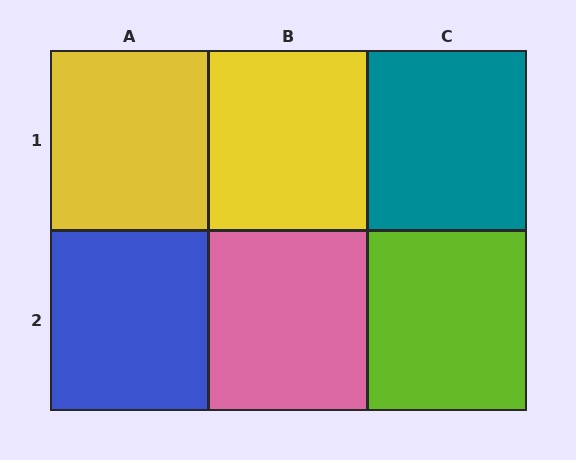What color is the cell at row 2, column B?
Pink.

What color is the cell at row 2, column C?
Lime.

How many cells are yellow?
2 cells are yellow.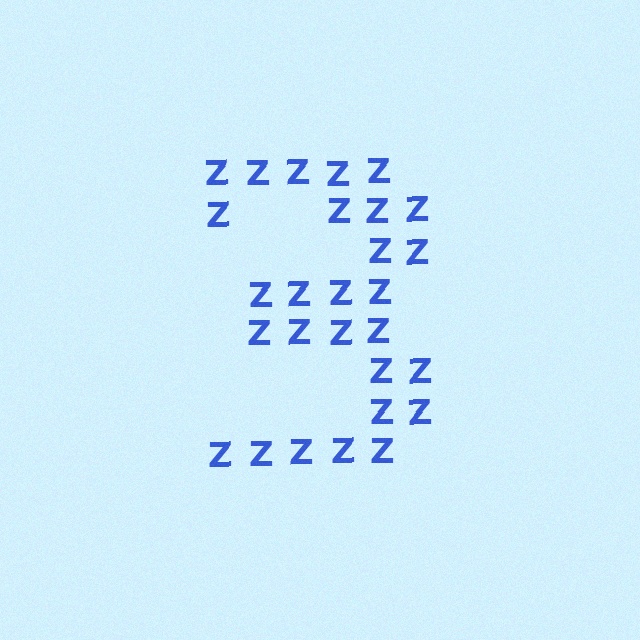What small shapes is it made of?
It is made of small letter Z's.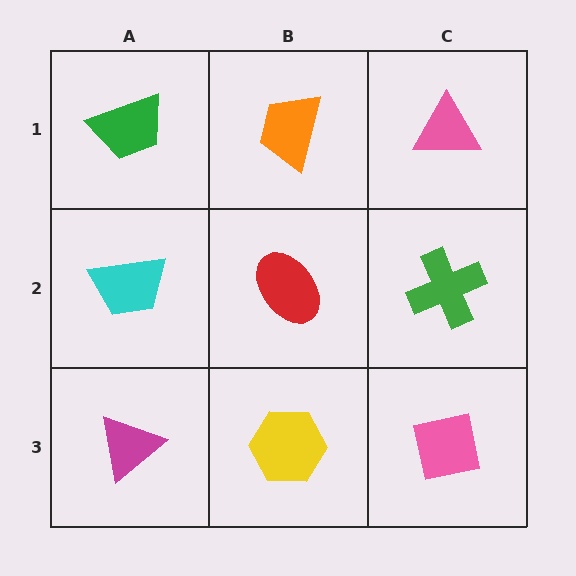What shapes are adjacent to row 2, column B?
An orange trapezoid (row 1, column B), a yellow hexagon (row 3, column B), a cyan trapezoid (row 2, column A), a green cross (row 2, column C).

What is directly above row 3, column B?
A red ellipse.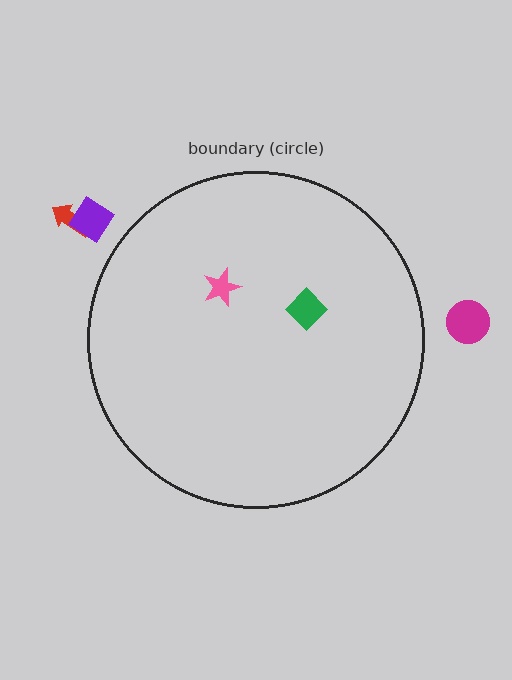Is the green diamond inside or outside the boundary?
Inside.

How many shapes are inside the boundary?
2 inside, 3 outside.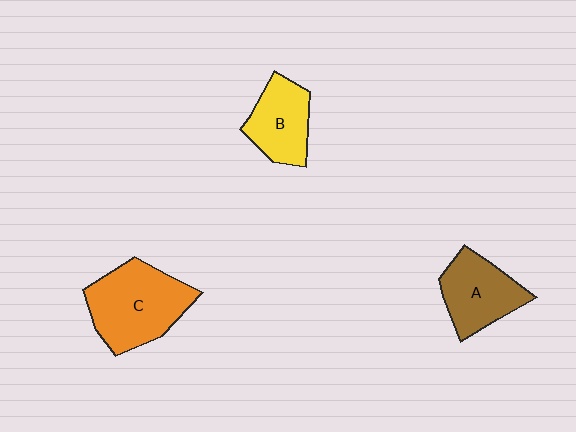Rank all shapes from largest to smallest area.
From largest to smallest: C (orange), A (brown), B (yellow).